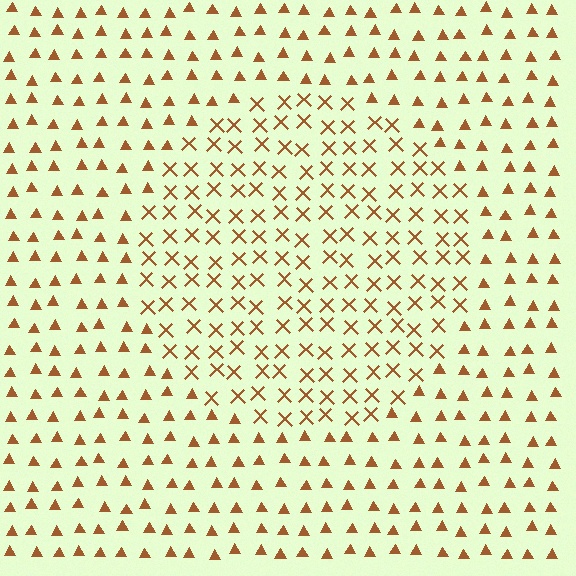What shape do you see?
I see a circle.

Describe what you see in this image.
The image is filled with small brown elements arranged in a uniform grid. A circle-shaped region contains X marks, while the surrounding area contains triangles. The boundary is defined purely by the change in element shape.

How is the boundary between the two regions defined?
The boundary is defined by a change in element shape: X marks inside vs. triangles outside. All elements share the same color and spacing.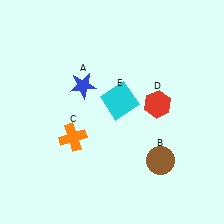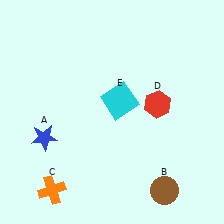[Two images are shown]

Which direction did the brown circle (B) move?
The brown circle (B) moved down.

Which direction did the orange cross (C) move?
The orange cross (C) moved down.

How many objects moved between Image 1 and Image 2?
3 objects moved between the two images.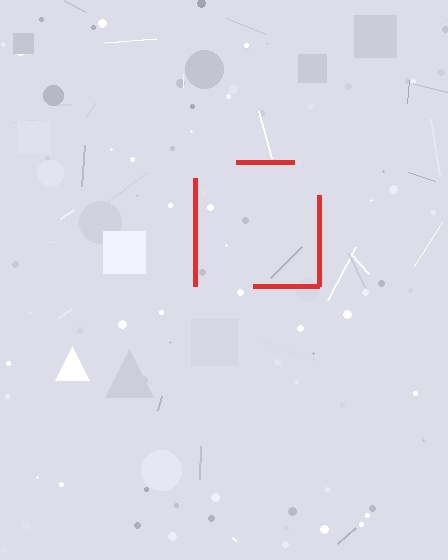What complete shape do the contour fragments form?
The contour fragments form a square.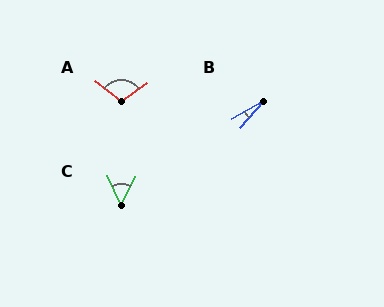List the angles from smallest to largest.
B (19°), C (51°), A (107°).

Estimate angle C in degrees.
Approximately 51 degrees.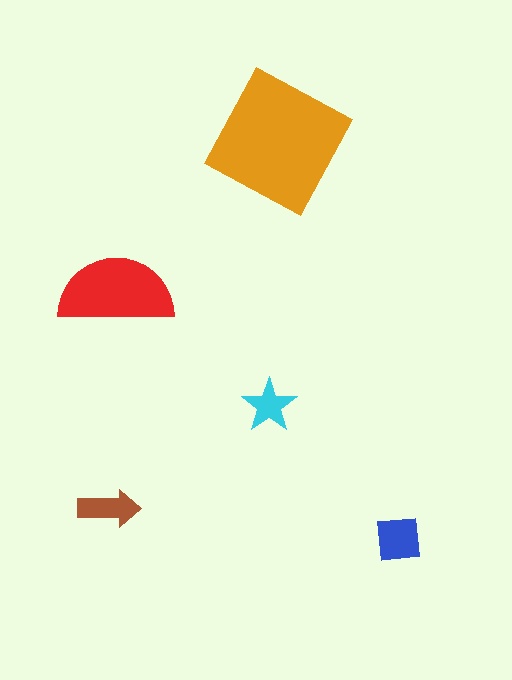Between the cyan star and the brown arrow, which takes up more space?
The brown arrow.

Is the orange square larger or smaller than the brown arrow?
Larger.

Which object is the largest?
The orange square.